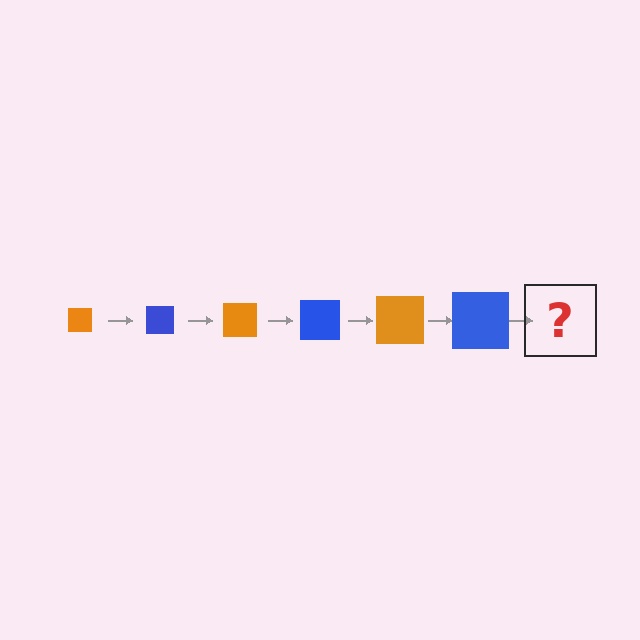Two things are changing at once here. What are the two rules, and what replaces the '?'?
The two rules are that the square grows larger each step and the color cycles through orange and blue. The '?' should be an orange square, larger than the previous one.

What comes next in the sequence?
The next element should be an orange square, larger than the previous one.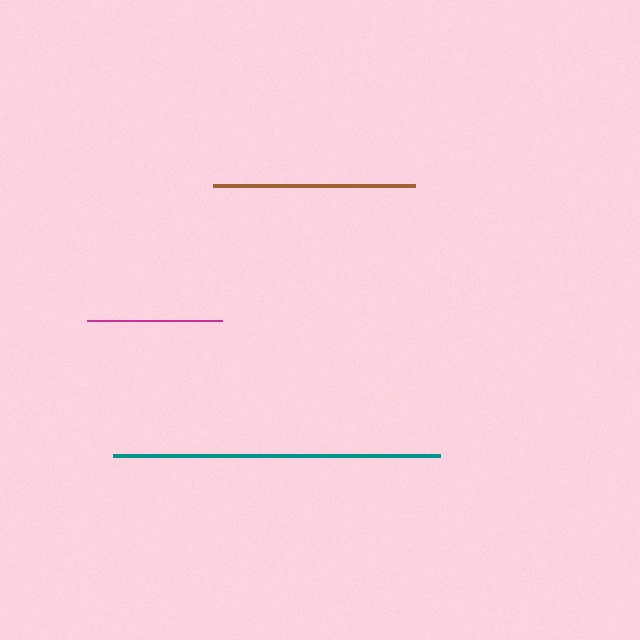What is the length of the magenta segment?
The magenta segment is approximately 135 pixels long.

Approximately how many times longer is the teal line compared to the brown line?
The teal line is approximately 1.6 times the length of the brown line.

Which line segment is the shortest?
The magenta line is the shortest at approximately 135 pixels.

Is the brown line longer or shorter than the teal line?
The teal line is longer than the brown line.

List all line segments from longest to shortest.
From longest to shortest: teal, brown, magenta.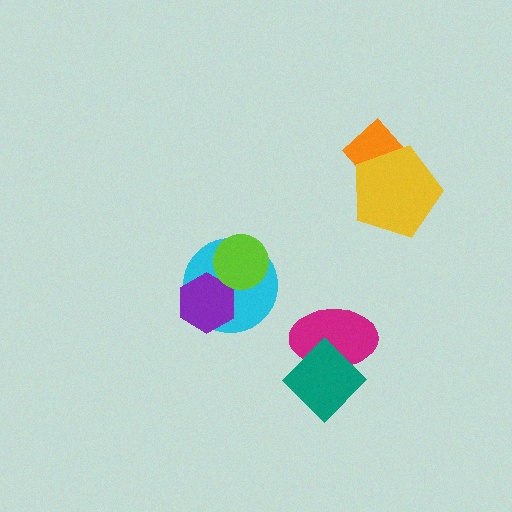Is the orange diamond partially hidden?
Yes, it is partially covered by another shape.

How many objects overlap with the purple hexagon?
1 object overlaps with the purple hexagon.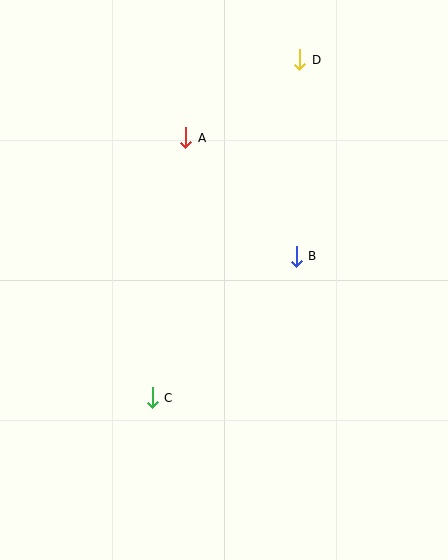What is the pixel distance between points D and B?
The distance between D and B is 197 pixels.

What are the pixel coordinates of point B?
Point B is at (296, 256).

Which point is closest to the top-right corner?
Point D is closest to the top-right corner.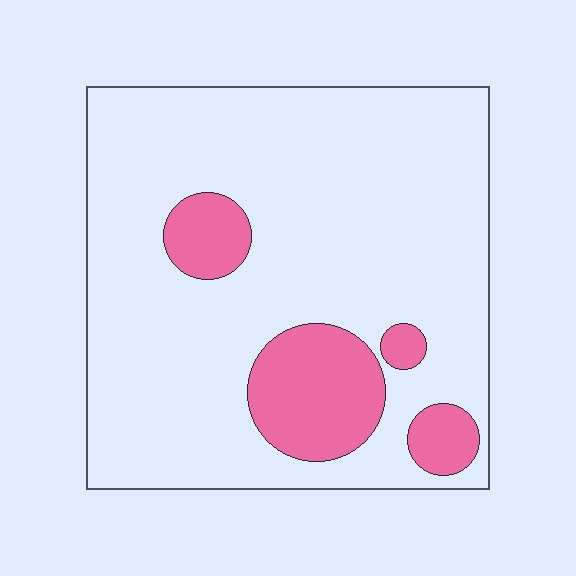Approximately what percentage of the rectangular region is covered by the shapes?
Approximately 15%.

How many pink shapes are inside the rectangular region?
4.